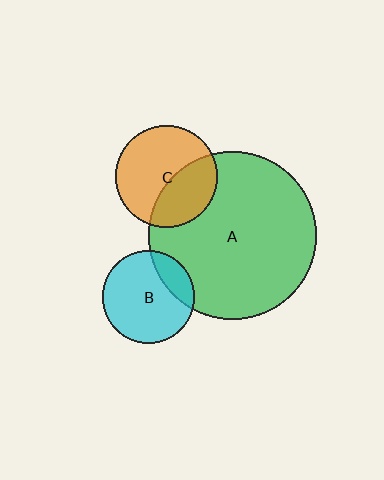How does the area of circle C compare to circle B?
Approximately 1.2 times.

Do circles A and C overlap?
Yes.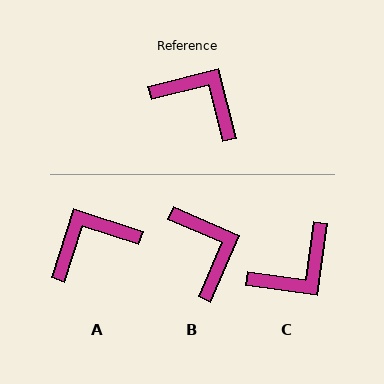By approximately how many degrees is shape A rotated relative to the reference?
Approximately 58 degrees counter-clockwise.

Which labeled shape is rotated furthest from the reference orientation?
C, about 112 degrees away.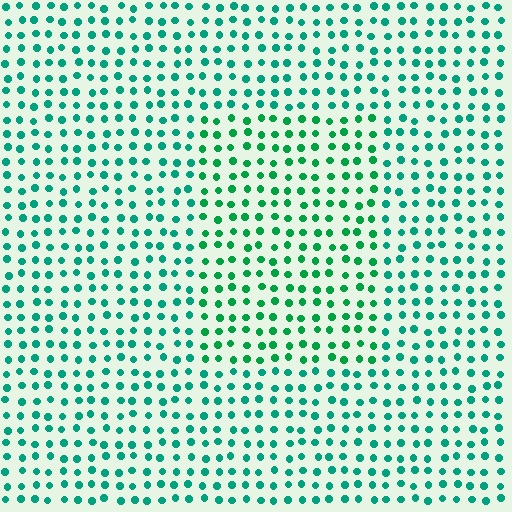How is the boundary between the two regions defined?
The boundary is defined purely by a slight shift in hue (about 22 degrees). Spacing, size, and orientation are identical on both sides.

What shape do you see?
I see a rectangle.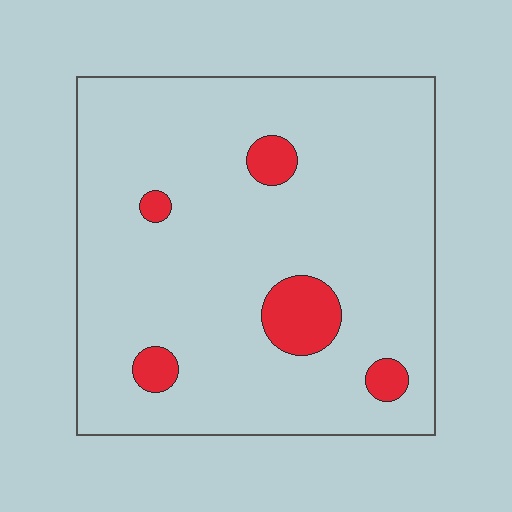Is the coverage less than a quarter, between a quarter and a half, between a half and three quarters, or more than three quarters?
Less than a quarter.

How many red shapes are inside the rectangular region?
5.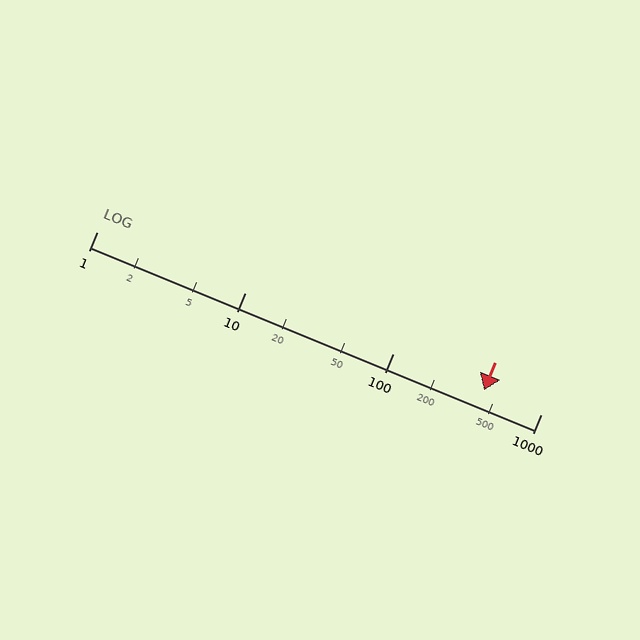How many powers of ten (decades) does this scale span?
The scale spans 3 decades, from 1 to 1000.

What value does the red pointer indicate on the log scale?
The pointer indicates approximately 410.